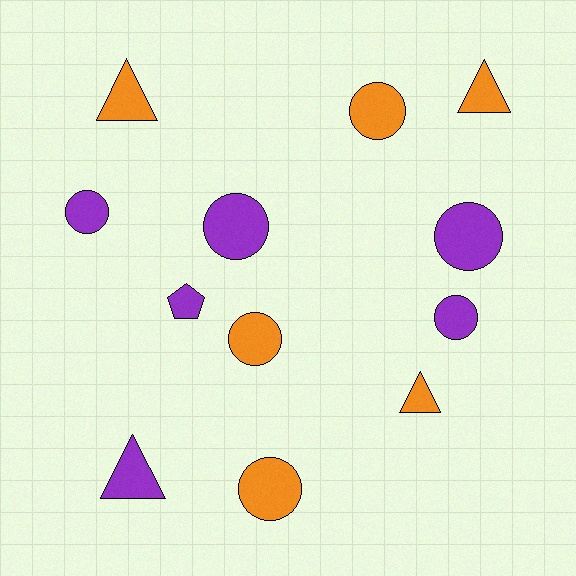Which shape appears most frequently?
Circle, with 7 objects.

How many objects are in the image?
There are 12 objects.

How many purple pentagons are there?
There is 1 purple pentagon.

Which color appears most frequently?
Purple, with 6 objects.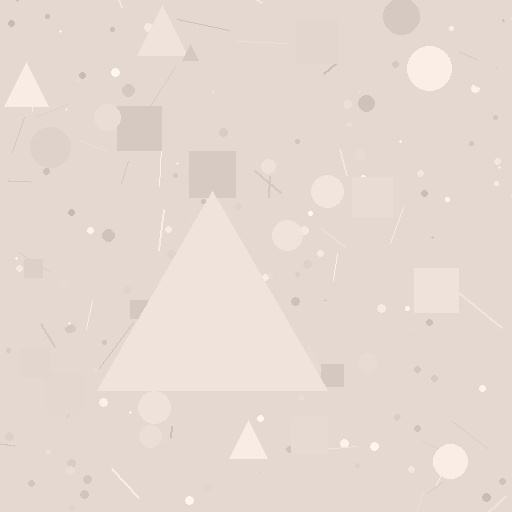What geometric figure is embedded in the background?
A triangle is embedded in the background.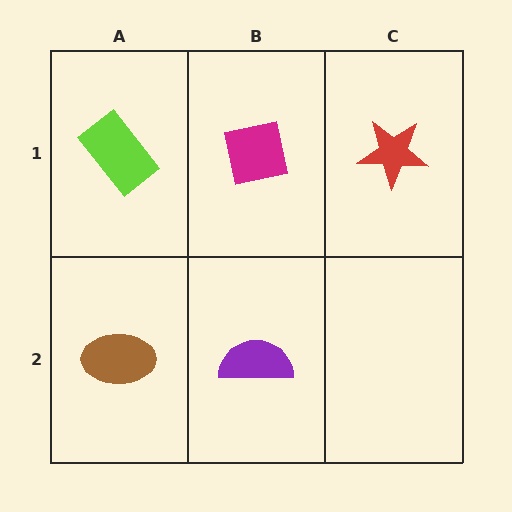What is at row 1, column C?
A red star.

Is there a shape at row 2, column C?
No, that cell is empty.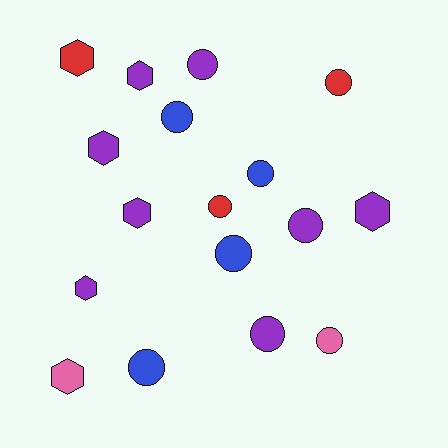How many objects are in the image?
There are 17 objects.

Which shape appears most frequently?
Circle, with 10 objects.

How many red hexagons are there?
There is 1 red hexagon.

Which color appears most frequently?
Purple, with 8 objects.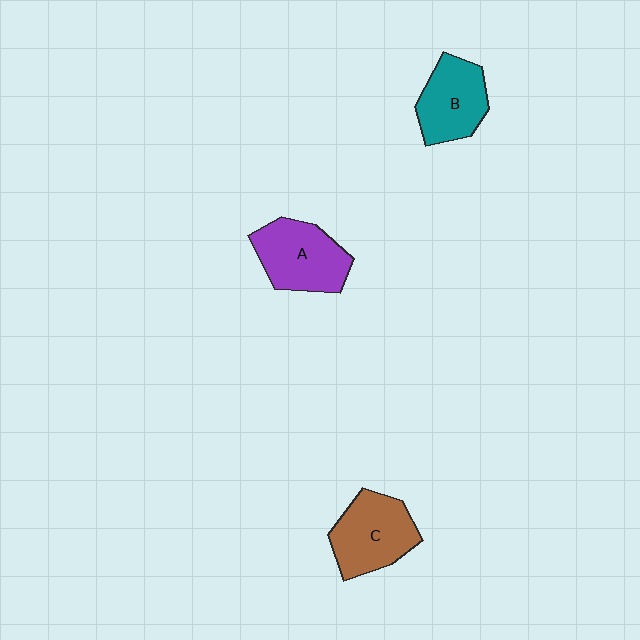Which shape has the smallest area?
Shape B (teal).